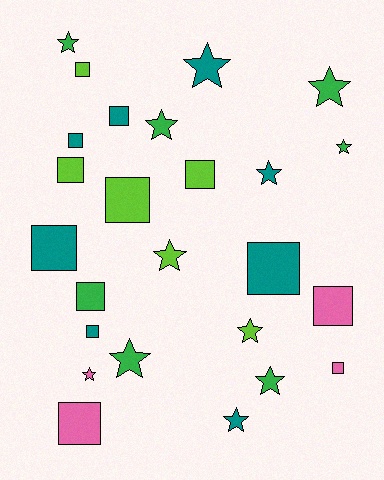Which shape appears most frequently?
Square, with 13 objects.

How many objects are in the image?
There are 25 objects.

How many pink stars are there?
There is 1 pink star.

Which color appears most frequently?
Teal, with 8 objects.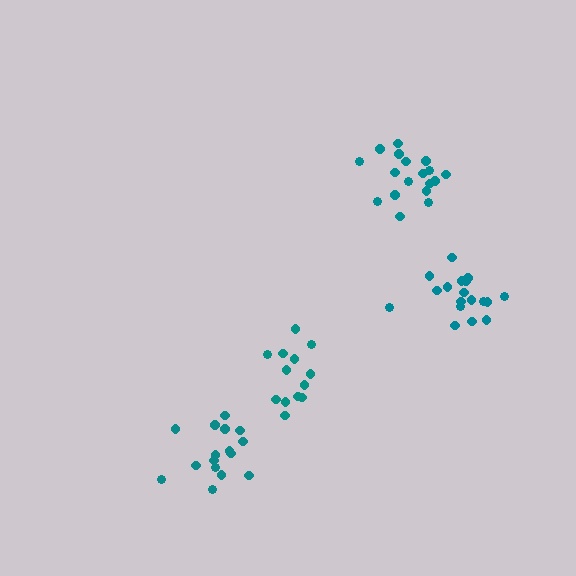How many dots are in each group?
Group 1: 18 dots, Group 2: 18 dots, Group 3: 13 dots, Group 4: 16 dots (65 total).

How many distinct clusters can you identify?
There are 4 distinct clusters.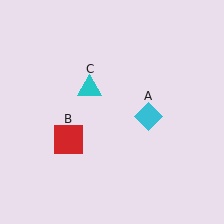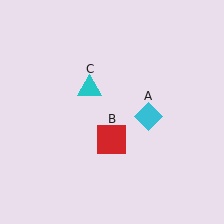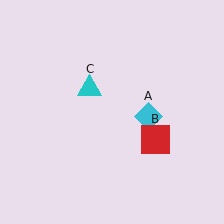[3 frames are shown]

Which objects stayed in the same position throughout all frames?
Cyan diamond (object A) and cyan triangle (object C) remained stationary.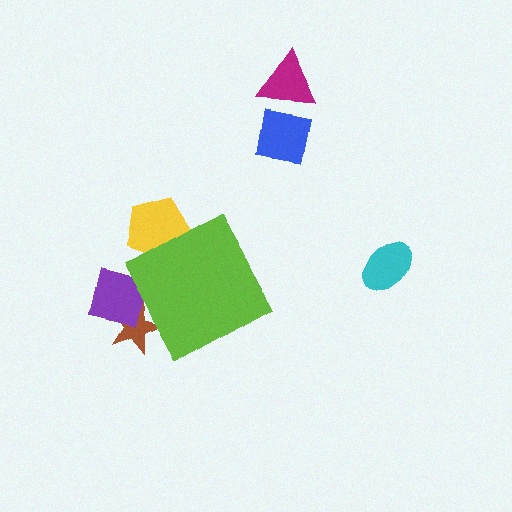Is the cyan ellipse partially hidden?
No, the cyan ellipse is fully visible.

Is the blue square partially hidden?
No, the blue square is fully visible.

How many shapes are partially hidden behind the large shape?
3 shapes are partially hidden.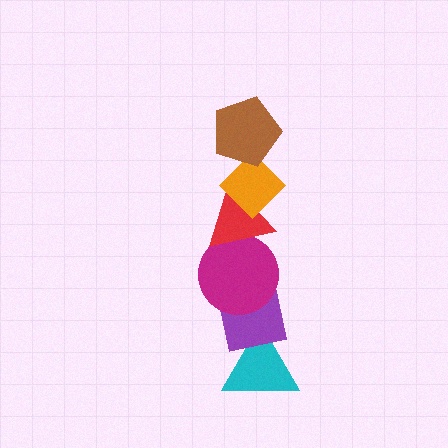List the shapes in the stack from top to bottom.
From top to bottom: the brown pentagon, the orange diamond, the red triangle, the magenta circle, the purple square, the cyan triangle.